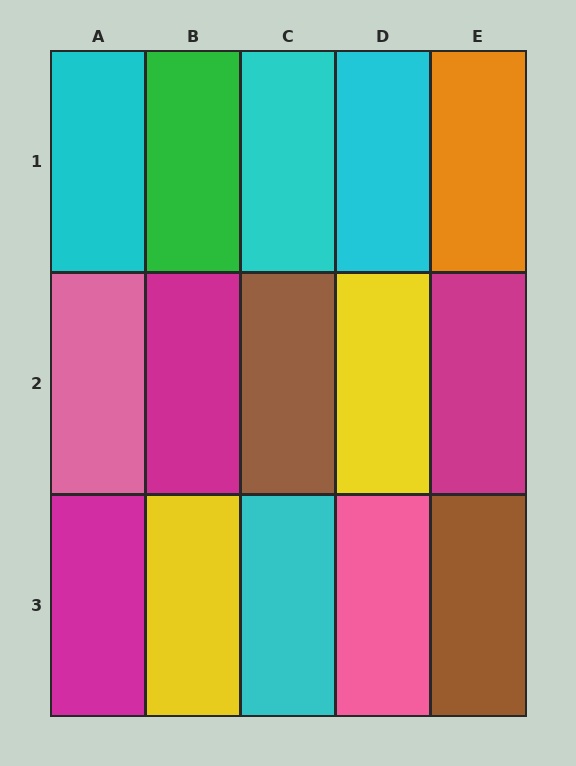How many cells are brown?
2 cells are brown.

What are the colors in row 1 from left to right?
Cyan, green, cyan, cyan, orange.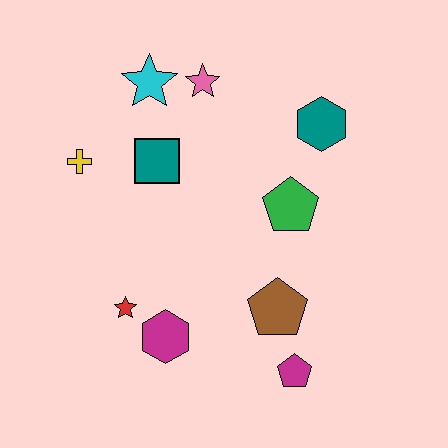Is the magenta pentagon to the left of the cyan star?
No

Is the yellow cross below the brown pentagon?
No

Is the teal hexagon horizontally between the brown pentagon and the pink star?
No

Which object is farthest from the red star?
The teal hexagon is farthest from the red star.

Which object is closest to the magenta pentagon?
The brown pentagon is closest to the magenta pentagon.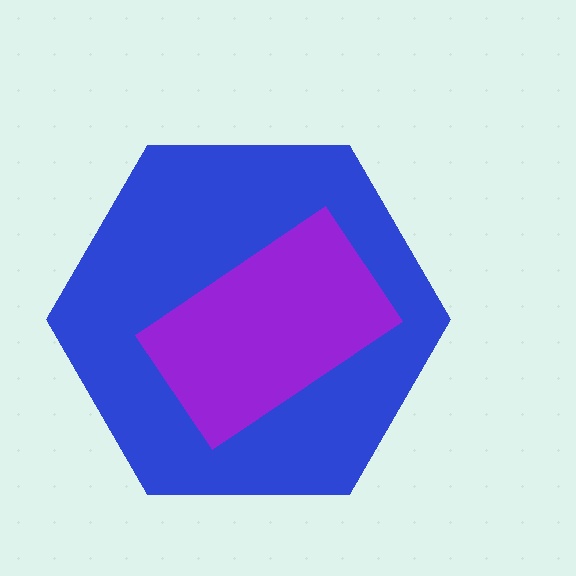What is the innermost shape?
The purple rectangle.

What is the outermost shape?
The blue hexagon.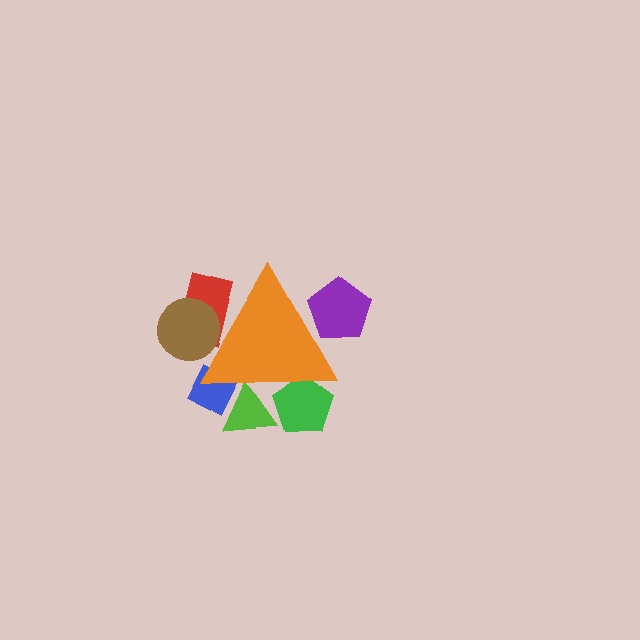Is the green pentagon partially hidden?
Yes, the green pentagon is partially hidden behind the orange triangle.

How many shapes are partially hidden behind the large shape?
6 shapes are partially hidden.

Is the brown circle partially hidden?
Yes, the brown circle is partially hidden behind the orange triangle.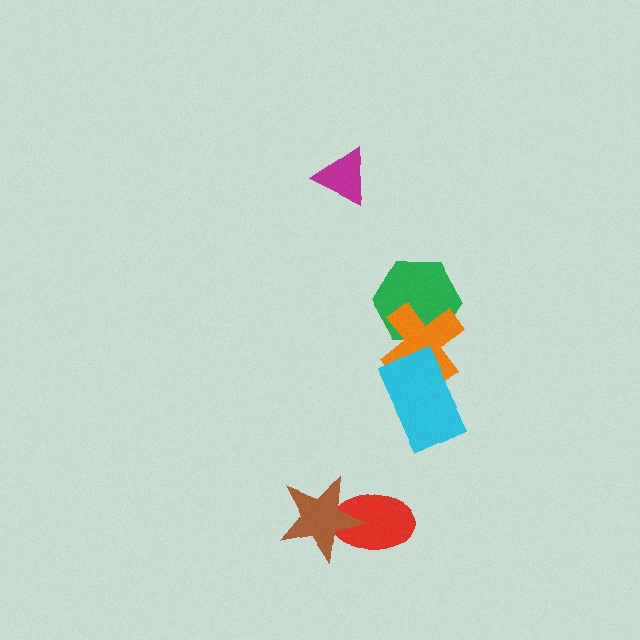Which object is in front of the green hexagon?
The orange cross is in front of the green hexagon.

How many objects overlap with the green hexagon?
1 object overlaps with the green hexagon.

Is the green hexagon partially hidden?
Yes, it is partially covered by another shape.